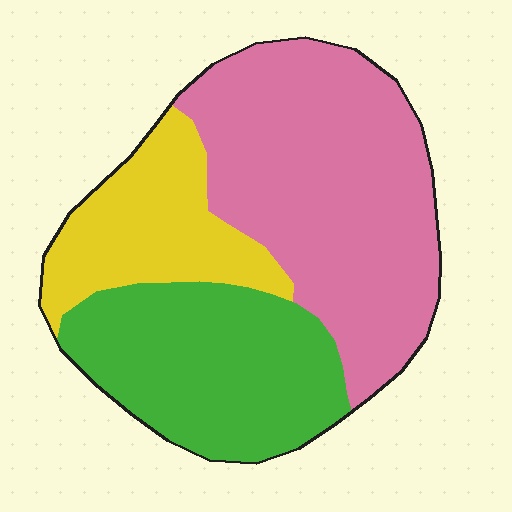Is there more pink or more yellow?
Pink.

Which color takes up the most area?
Pink, at roughly 50%.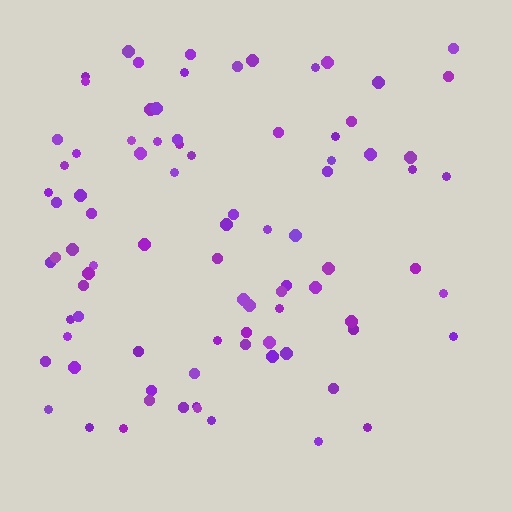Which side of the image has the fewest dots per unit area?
The right.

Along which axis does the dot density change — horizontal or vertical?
Horizontal.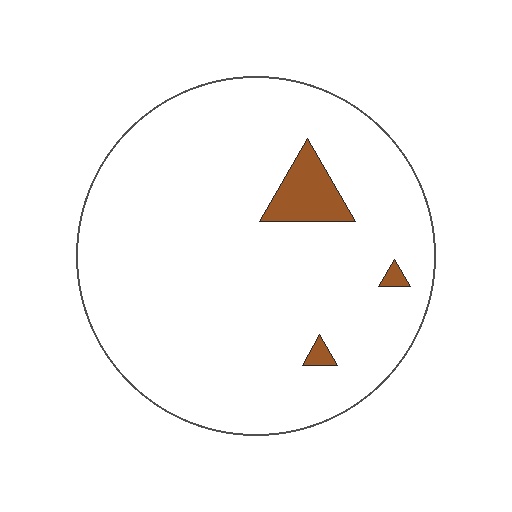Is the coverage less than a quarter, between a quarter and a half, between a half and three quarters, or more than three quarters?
Less than a quarter.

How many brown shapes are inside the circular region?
3.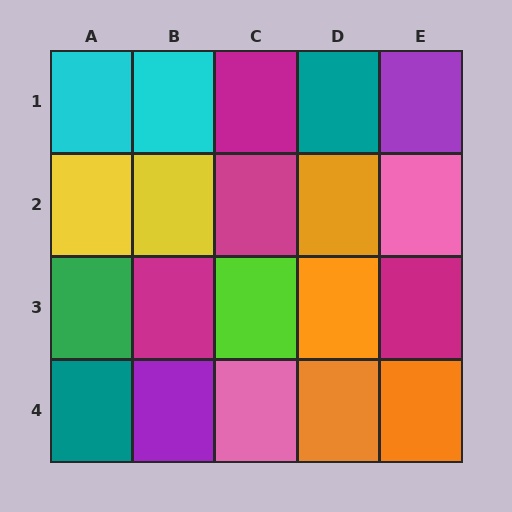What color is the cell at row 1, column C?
Magenta.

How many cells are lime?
1 cell is lime.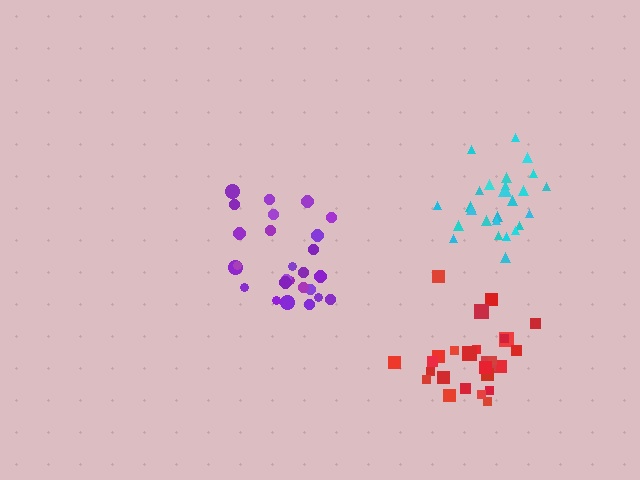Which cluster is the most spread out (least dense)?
Red.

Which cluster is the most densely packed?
Cyan.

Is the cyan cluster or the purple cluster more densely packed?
Cyan.